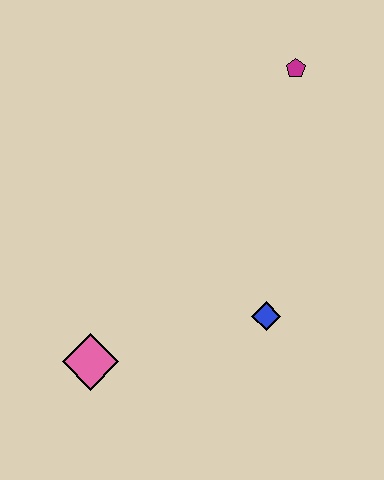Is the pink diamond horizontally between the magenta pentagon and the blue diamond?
No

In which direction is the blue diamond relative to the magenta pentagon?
The blue diamond is below the magenta pentagon.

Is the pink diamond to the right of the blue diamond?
No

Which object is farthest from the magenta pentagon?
The pink diamond is farthest from the magenta pentagon.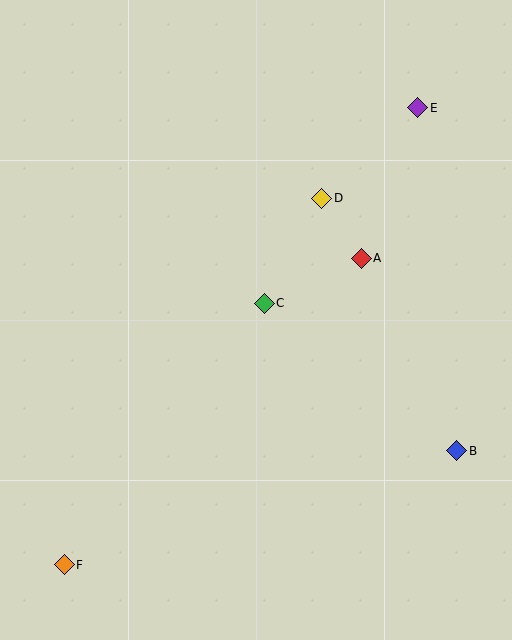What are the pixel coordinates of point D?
Point D is at (322, 198).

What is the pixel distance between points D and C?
The distance between D and C is 119 pixels.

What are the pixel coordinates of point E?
Point E is at (418, 108).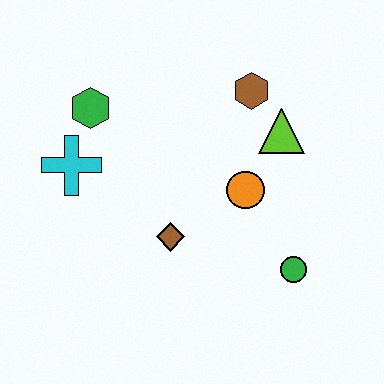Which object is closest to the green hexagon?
The cyan cross is closest to the green hexagon.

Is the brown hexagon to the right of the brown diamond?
Yes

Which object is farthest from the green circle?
The green hexagon is farthest from the green circle.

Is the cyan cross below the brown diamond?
No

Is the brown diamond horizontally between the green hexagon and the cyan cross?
No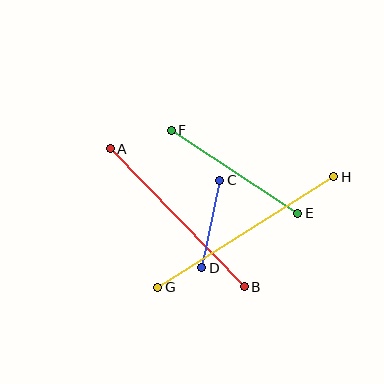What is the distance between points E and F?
The distance is approximately 152 pixels.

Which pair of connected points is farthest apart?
Points G and H are farthest apart.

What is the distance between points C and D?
The distance is approximately 89 pixels.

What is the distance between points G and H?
The distance is approximately 208 pixels.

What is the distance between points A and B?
The distance is approximately 192 pixels.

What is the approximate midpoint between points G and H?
The midpoint is at approximately (246, 232) pixels.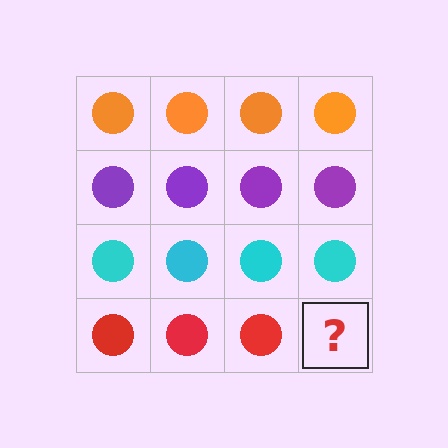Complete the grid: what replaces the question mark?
The question mark should be replaced with a red circle.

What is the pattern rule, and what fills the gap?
The rule is that each row has a consistent color. The gap should be filled with a red circle.